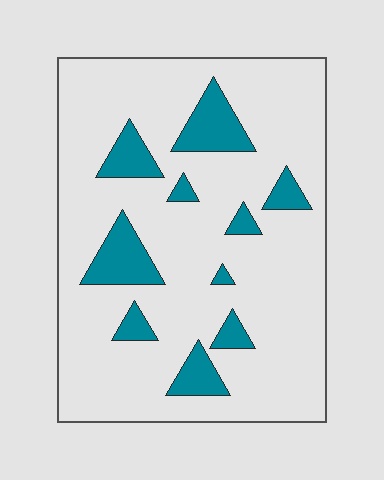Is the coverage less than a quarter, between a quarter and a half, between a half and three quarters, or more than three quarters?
Less than a quarter.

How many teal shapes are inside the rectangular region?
10.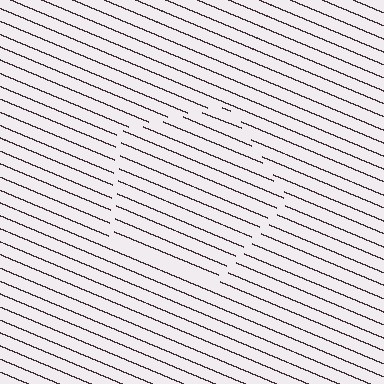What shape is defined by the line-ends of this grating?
An illusory pentagon. The interior of the shape contains the same grating, shifted by half a period — the contour is defined by the phase discontinuity where line-ends from the inner and outer gratings abut.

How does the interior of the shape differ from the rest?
The interior of the shape contains the same grating, shifted by half a period — the contour is defined by the phase discontinuity where line-ends from the inner and outer gratings abut.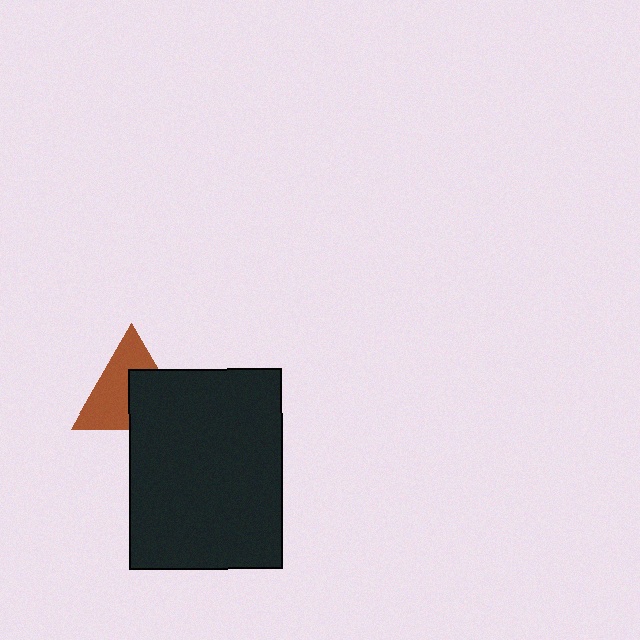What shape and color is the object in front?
The object in front is a black rectangle.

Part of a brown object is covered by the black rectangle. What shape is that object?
It is a triangle.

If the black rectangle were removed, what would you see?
You would see the complete brown triangle.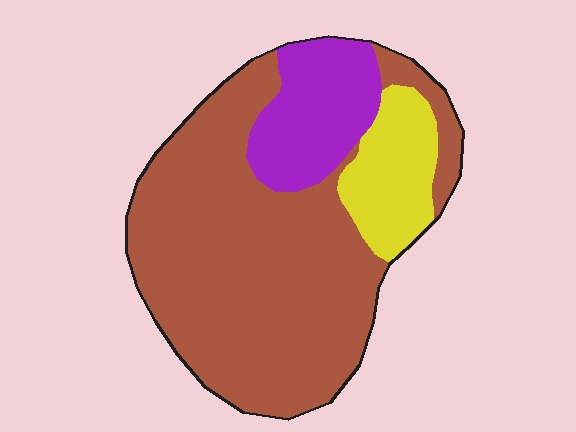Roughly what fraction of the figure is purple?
Purple takes up between a sixth and a third of the figure.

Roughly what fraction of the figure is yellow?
Yellow covers around 15% of the figure.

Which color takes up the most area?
Brown, at roughly 70%.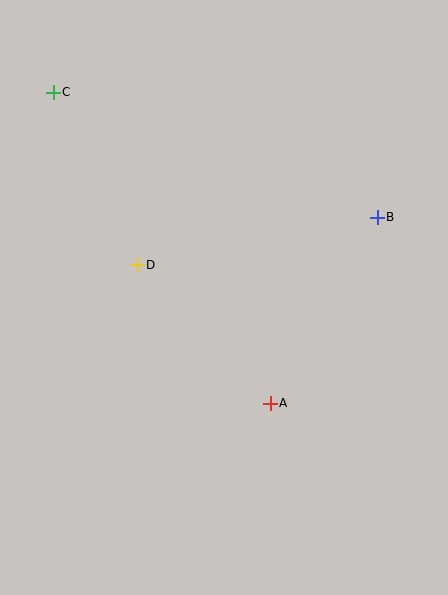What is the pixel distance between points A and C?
The distance between A and C is 379 pixels.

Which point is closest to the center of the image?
Point D at (137, 265) is closest to the center.